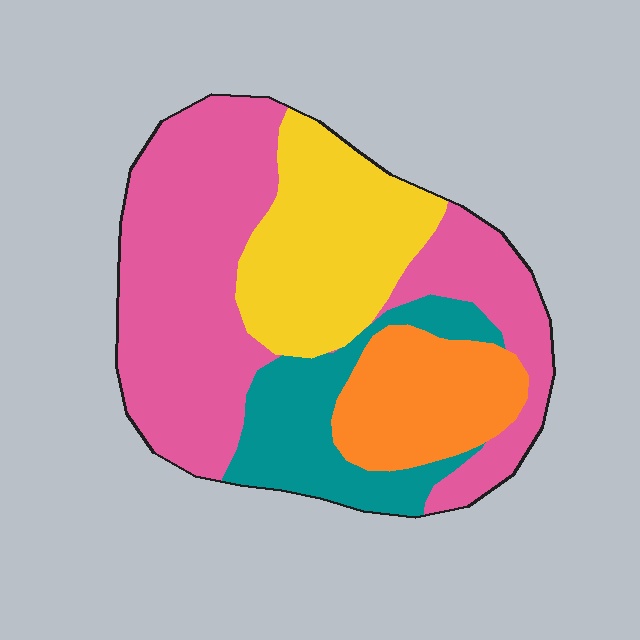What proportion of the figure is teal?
Teal covers roughly 15% of the figure.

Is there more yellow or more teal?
Yellow.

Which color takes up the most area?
Pink, at roughly 45%.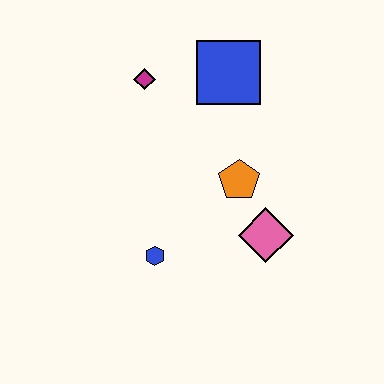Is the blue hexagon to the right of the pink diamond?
No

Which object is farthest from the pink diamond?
The magenta diamond is farthest from the pink diamond.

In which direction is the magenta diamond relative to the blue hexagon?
The magenta diamond is above the blue hexagon.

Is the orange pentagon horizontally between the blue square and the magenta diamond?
No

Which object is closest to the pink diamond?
The orange pentagon is closest to the pink diamond.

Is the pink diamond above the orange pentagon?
No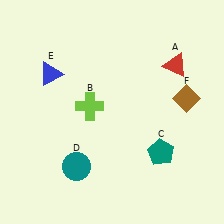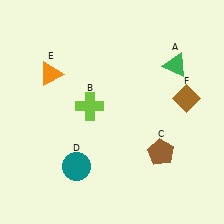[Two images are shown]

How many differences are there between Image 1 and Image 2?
There are 3 differences between the two images.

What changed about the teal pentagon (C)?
In Image 1, C is teal. In Image 2, it changed to brown.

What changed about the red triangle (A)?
In Image 1, A is red. In Image 2, it changed to green.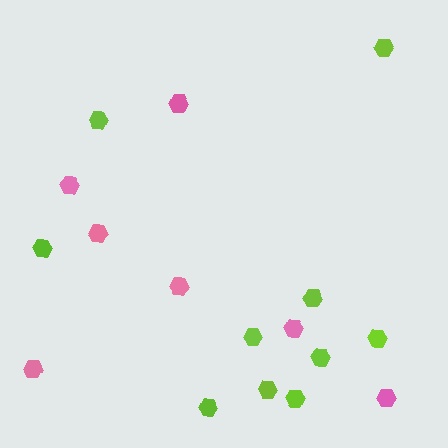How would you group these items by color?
There are 2 groups: one group of lime hexagons (10) and one group of pink hexagons (7).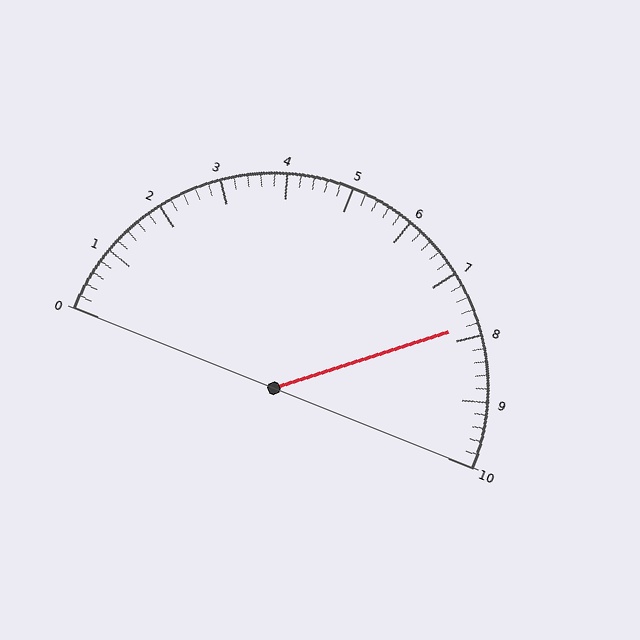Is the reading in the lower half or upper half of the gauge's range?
The reading is in the upper half of the range (0 to 10).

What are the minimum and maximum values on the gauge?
The gauge ranges from 0 to 10.